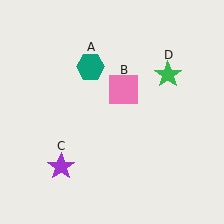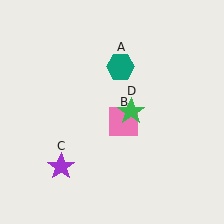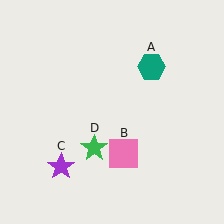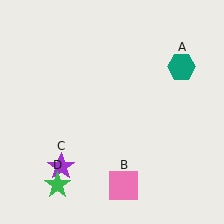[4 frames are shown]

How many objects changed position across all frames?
3 objects changed position: teal hexagon (object A), pink square (object B), green star (object D).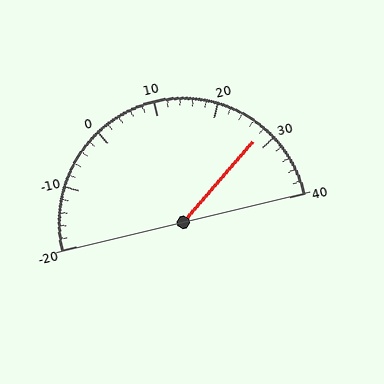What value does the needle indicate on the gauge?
The needle indicates approximately 28.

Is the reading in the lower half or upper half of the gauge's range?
The reading is in the upper half of the range (-20 to 40).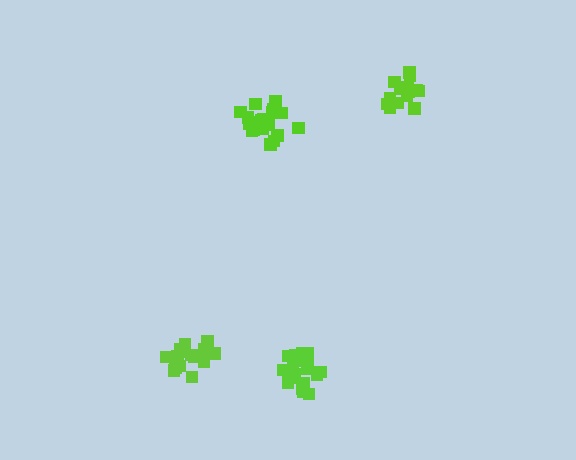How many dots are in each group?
Group 1: 20 dots, Group 2: 16 dots, Group 3: 20 dots, Group 4: 17 dots (73 total).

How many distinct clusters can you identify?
There are 4 distinct clusters.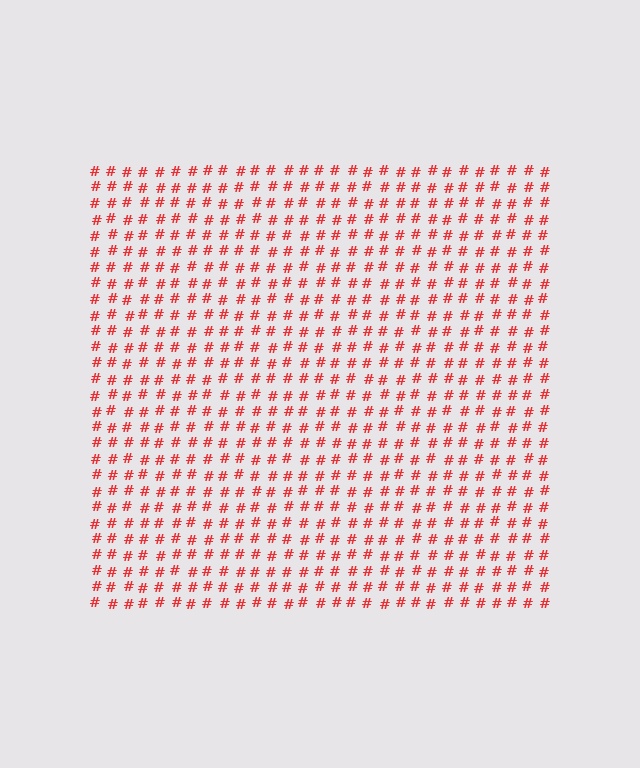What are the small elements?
The small elements are hash symbols.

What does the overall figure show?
The overall figure shows a square.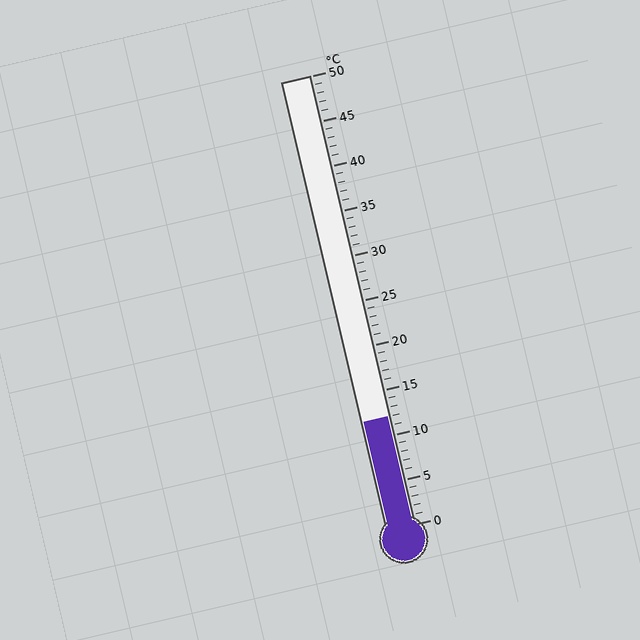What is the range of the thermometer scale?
The thermometer scale ranges from 0°C to 50°C.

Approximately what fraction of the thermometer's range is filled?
The thermometer is filled to approximately 25% of its range.